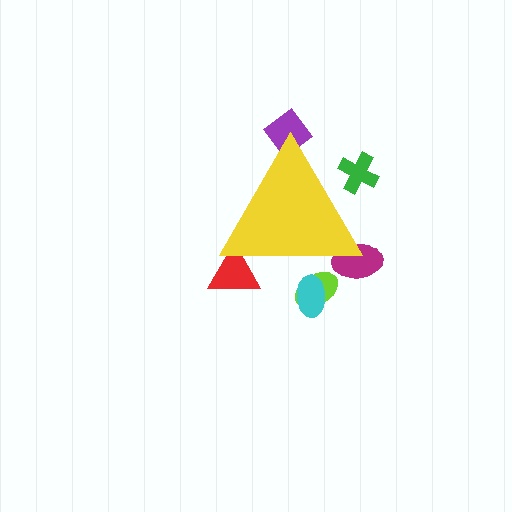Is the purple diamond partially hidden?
Yes, the purple diamond is partially hidden behind the yellow triangle.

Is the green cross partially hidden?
Yes, the green cross is partially hidden behind the yellow triangle.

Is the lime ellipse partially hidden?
Yes, the lime ellipse is partially hidden behind the yellow triangle.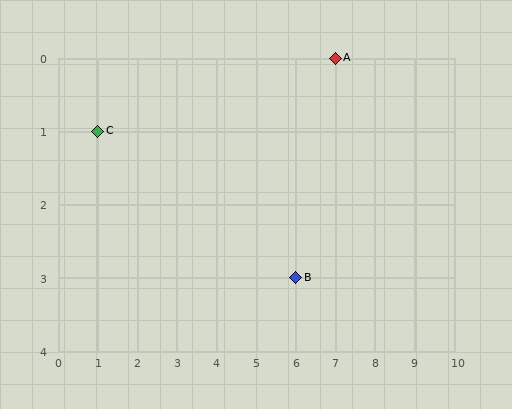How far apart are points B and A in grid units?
Points B and A are 1 column and 3 rows apart (about 3.2 grid units diagonally).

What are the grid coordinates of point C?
Point C is at grid coordinates (1, 1).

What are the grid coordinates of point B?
Point B is at grid coordinates (6, 3).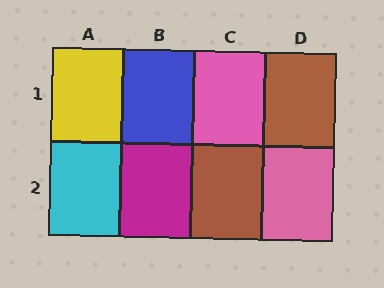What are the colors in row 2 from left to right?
Cyan, magenta, brown, pink.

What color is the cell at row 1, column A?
Yellow.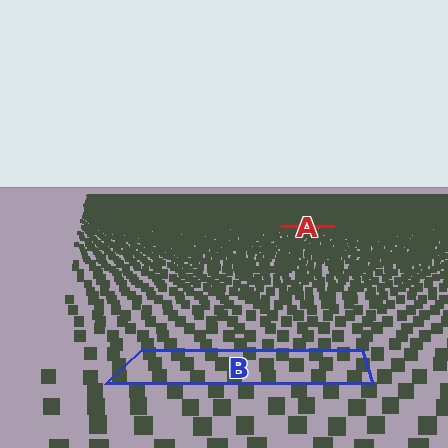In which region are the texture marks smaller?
The texture marks are smaller in region A, because it is farther away.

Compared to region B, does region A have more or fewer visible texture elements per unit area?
Region A has more texture elements per unit area — they are packed more densely because it is farther away.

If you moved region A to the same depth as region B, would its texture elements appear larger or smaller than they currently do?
They would appear larger. At a closer depth, the same texture elements are projected at a bigger on-screen size.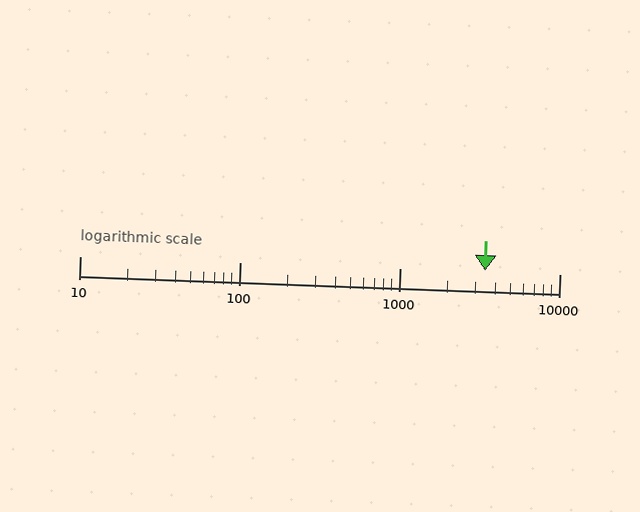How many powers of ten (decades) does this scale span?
The scale spans 3 decades, from 10 to 10000.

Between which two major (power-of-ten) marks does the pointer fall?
The pointer is between 1000 and 10000.